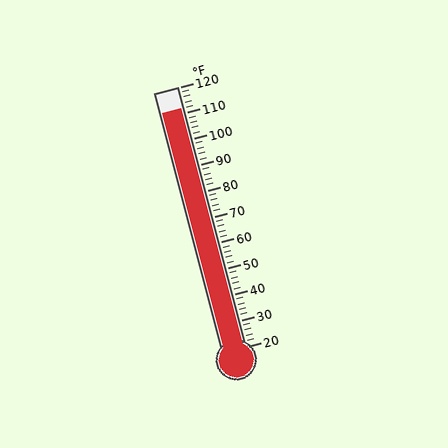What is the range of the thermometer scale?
The thermometer scale ranges from 20°F to 120°F.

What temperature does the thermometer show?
The thermometer shows approximately 112°F.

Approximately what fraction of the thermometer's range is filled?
The thermometer is filled to approximately 90% of its range.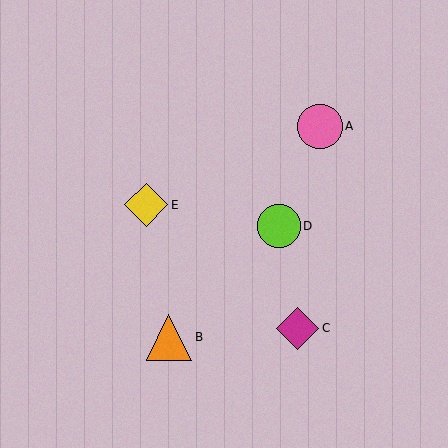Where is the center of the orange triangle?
The center of the orange triangle is at (169, 337).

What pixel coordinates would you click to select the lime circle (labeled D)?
Click at (279, 226) to select the lime circle D.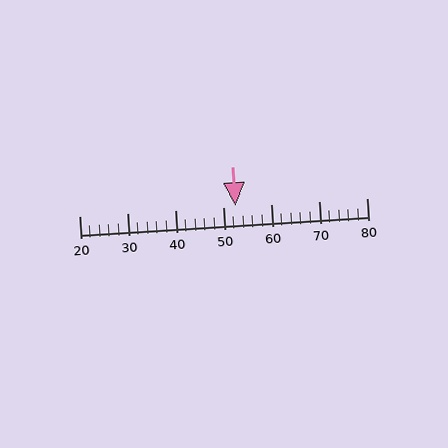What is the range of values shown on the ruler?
The ruler shows values from 20 to 80.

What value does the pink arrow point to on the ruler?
The pink arrow points to approximately 53.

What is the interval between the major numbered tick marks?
The major tick marks are spaced 10 units apart.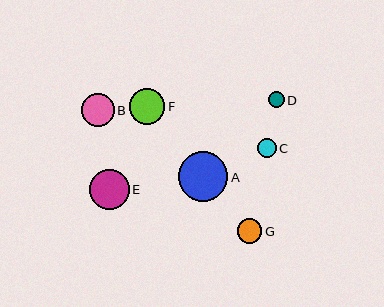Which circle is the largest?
Circle A is the largest with a size of approximately 49 pixels.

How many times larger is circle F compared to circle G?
Circle F is approximately 1.4 times the size of circle G.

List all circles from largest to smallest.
From largest to smallest: A, E, F, B, G, C, D.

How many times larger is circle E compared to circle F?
Circle E is approximately 1.1 times the size of circle F.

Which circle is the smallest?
Circle D is the smallest with a size of approximately 16 pixels.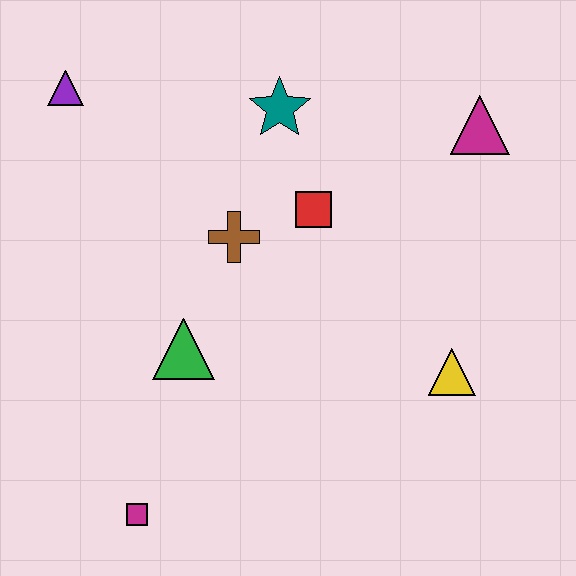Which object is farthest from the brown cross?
The magenta square is farthest from the brown cross.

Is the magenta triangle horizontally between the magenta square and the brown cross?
No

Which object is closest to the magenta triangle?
The red square is closest to the magenta triangle.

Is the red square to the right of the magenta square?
Yes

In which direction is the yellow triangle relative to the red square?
The yellow triangle is below the red square.